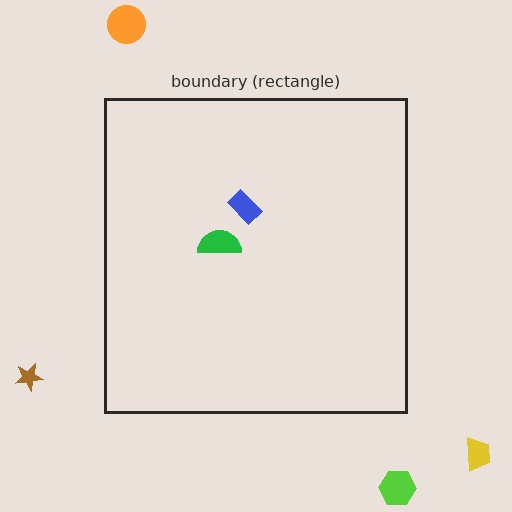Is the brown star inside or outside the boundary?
Outside.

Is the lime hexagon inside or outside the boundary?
Outside.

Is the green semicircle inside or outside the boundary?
Inside.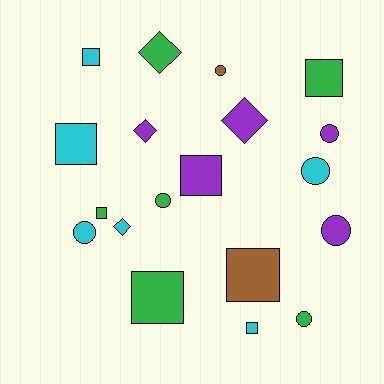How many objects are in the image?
There are 19 objects.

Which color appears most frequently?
Cyan, with 6 objects.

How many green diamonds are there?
There is 1 green diamond.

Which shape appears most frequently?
Square, with 8 objects.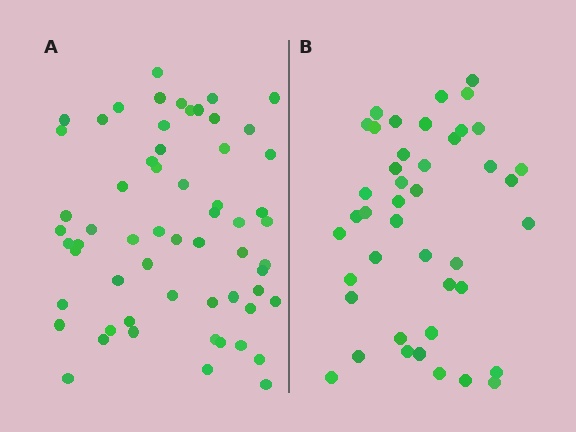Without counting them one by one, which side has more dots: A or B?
Region A (the left region) has more dots.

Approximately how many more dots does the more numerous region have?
Region A has approximately 15 more dots than region B.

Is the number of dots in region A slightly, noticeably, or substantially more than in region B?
Region A has noticeably more, but not dramatically so. The ratio is roughly 1.4 to 1.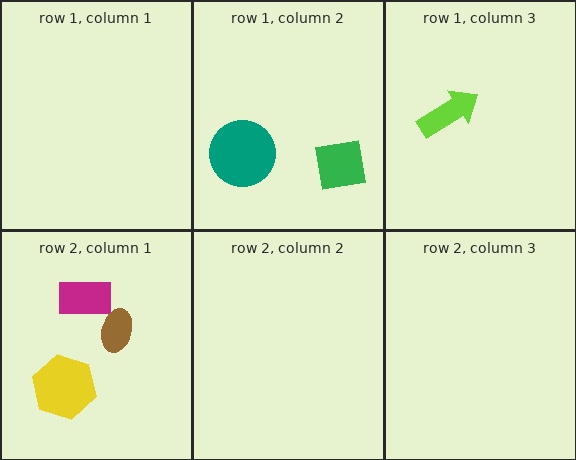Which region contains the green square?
The row 1, column 2 region.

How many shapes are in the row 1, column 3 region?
1.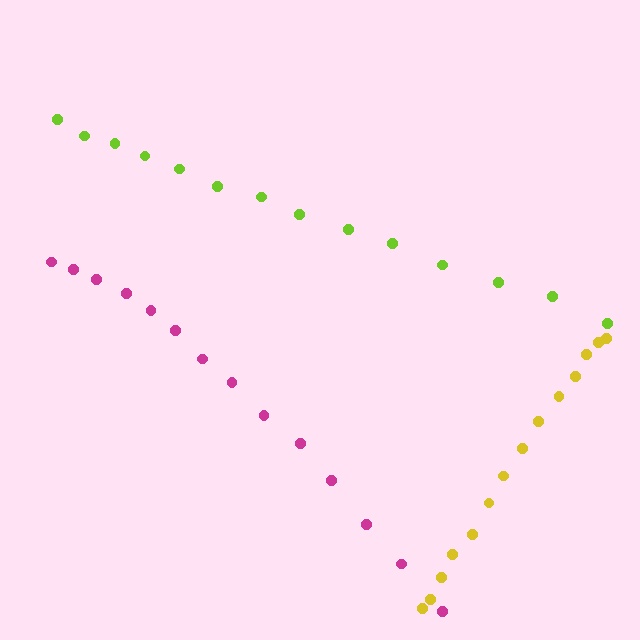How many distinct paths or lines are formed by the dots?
There are 3 distinct paths.